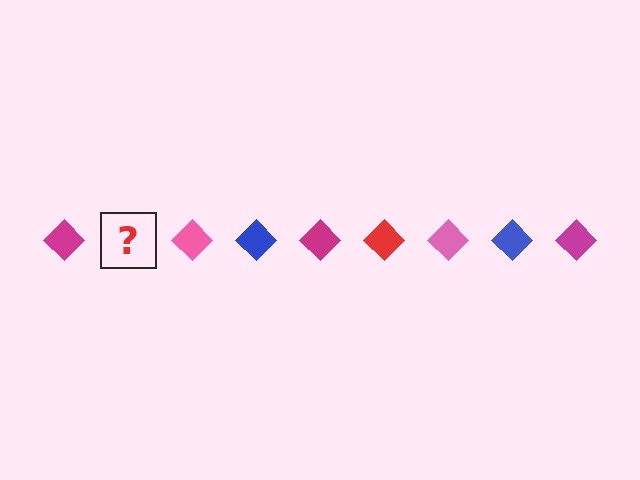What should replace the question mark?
The question mark should be replaced with a red diamond.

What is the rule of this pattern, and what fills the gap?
The rule is that the pattern cycles through magenta, red, pink, blue diamonds. The gap should be filled with a red diamond.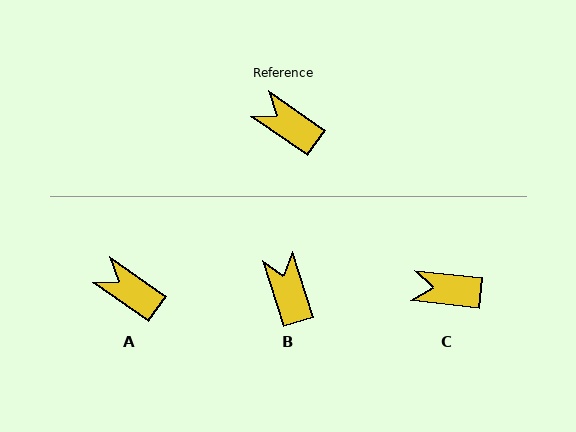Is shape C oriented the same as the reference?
No, it is off by about 29 degrees.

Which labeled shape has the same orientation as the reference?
A.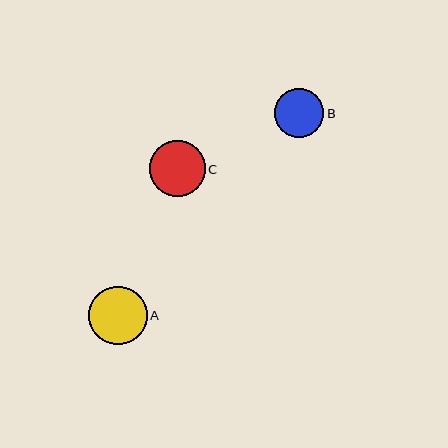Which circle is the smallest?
Circle B is the smallest with a size of approximately 49 pixels.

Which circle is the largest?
Circle A is the largest with a size of approximately 59 pixels.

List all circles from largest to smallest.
From largest to smallest: A, C, B.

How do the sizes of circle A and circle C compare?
Circle A and circle C are approximately the same size.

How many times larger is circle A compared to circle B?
Circle A is approximately 1.2 times the size of circle B.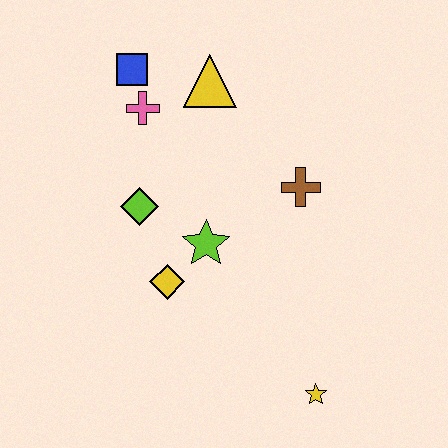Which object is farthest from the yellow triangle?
The yellow star is farthest from the yellow triangle.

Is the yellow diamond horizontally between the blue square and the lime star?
Yes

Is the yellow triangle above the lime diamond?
Yes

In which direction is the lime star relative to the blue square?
The lime star is below the blue square.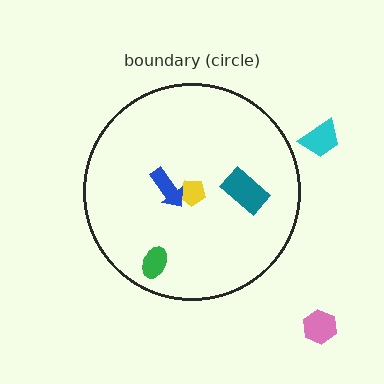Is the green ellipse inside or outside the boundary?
Inside.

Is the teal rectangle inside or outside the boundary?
Inside.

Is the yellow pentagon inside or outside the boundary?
Inside.